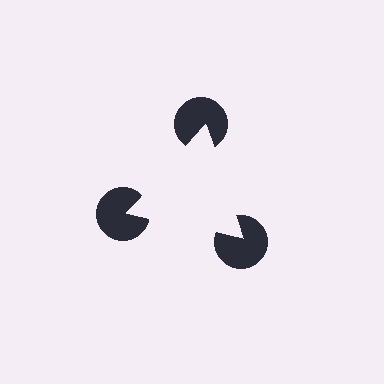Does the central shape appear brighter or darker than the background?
It typically appears slightly brighter than the background, even though no actual brightness change is drawn.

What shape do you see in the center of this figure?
An illusory triangle — its edges are inferred from the aligned wedge cuts in the pac-man discs, not physically drawn.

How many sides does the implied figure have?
3 sides.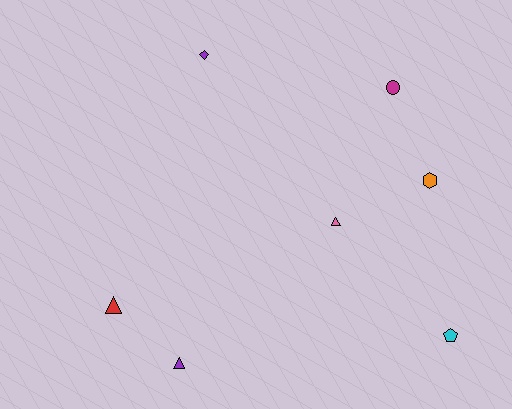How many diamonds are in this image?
There is 1 diamond.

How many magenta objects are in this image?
There is 1 magenta object.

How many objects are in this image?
There are 7 objects.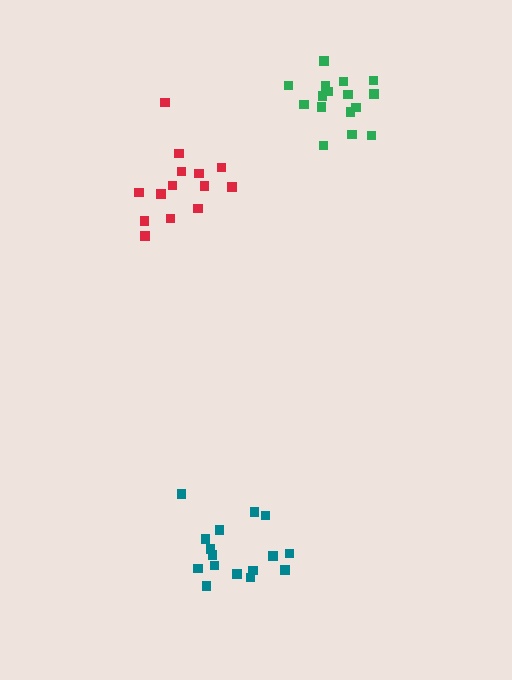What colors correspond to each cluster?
The clusters are colored: teal, red, green.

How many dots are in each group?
Group 1: 16 dots, Group 2: 14 dots, Group 3: 16 dots (46 total).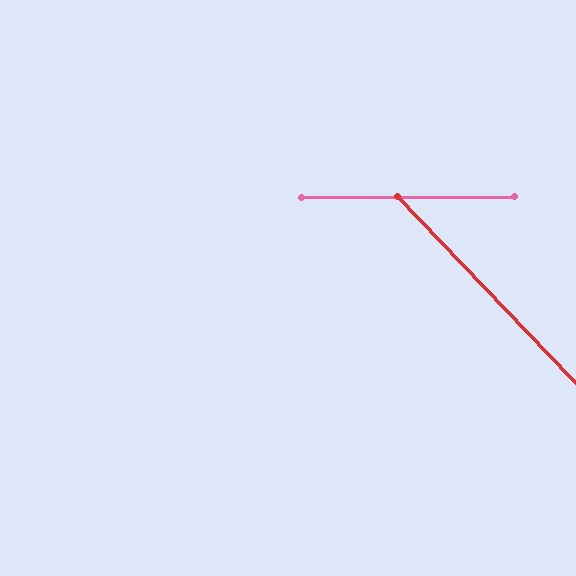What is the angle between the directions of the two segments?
Approximately 47 degrees.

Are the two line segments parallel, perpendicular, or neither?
Neither parallel nor perpendicular — they differ by about 47°.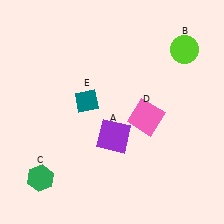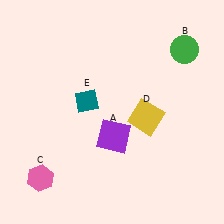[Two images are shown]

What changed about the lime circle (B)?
In Image 1, B is lime. In Image 2, it changed to green.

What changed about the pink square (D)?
In Image 1, D is pink. In Image 2, it changed to yellow.